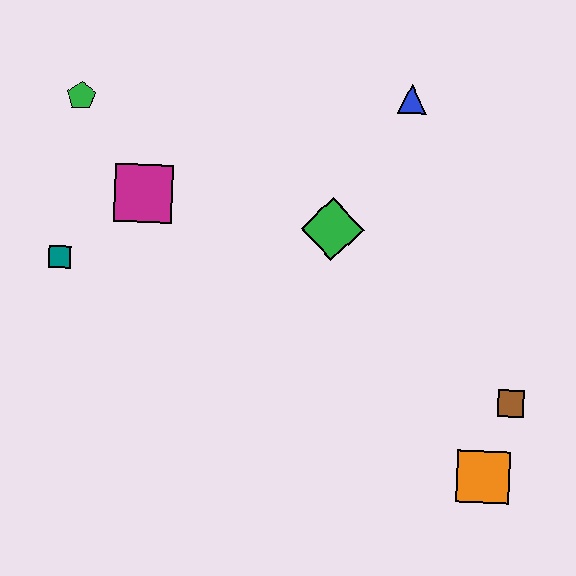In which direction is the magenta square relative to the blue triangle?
The magenta square is to the left of the blue triangle.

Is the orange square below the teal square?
Yes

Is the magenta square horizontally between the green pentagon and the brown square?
Yes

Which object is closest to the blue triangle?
The green diamond is closest to the blue triangle.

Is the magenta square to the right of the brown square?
No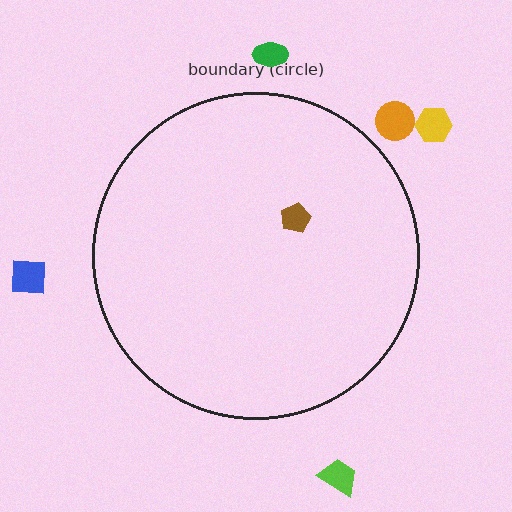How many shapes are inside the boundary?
1 inside, 5 outside.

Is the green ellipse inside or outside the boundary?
Outside.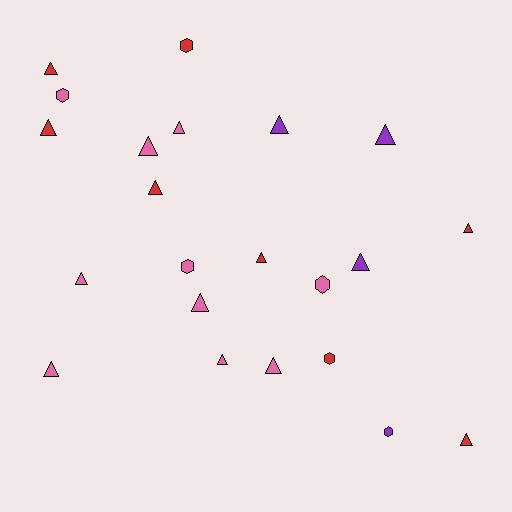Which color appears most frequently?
Pink, with 10 objects.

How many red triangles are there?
There are 6 red triangles.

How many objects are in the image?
There are 22 objects.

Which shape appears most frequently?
Triangle, with 16 objects.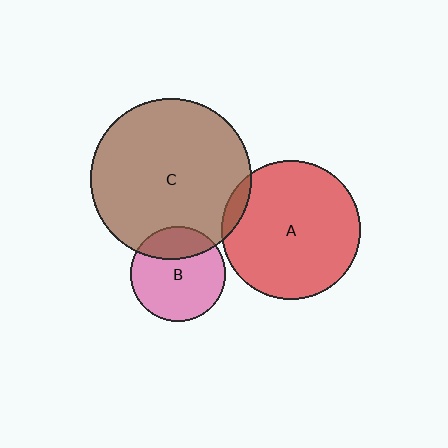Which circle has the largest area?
Circle C (brown).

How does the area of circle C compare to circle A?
Approximately 1.3 times.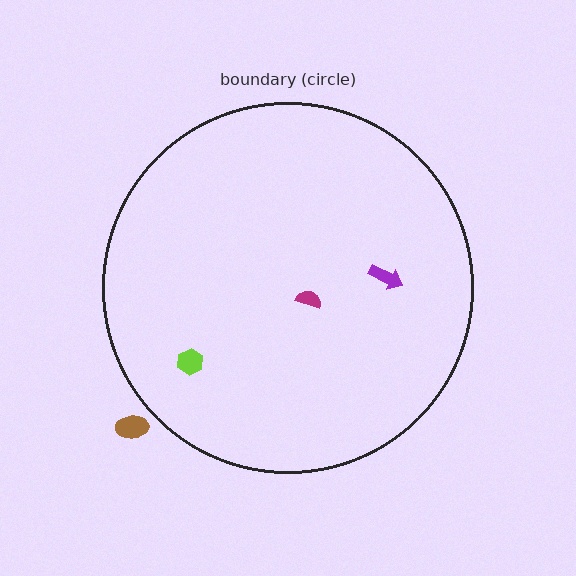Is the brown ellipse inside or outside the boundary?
Outside.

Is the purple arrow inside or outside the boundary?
Inside.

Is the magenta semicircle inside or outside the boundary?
Inside.